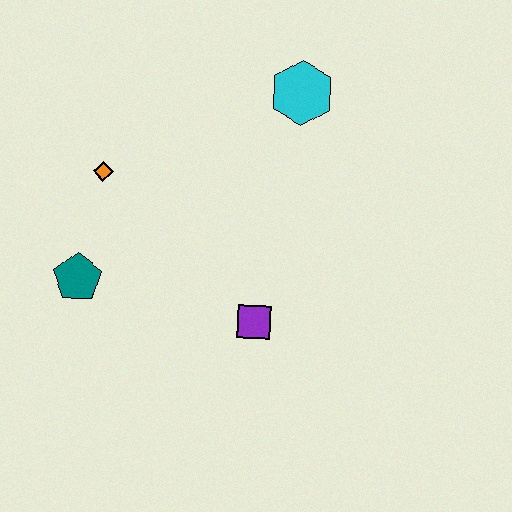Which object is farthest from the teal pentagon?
The cyan hexagon is farthest from the teal pentagon.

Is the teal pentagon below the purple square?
No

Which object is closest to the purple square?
The teal pentagon is closest to the purple square.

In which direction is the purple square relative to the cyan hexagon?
The purple square is below the cyan hexagon.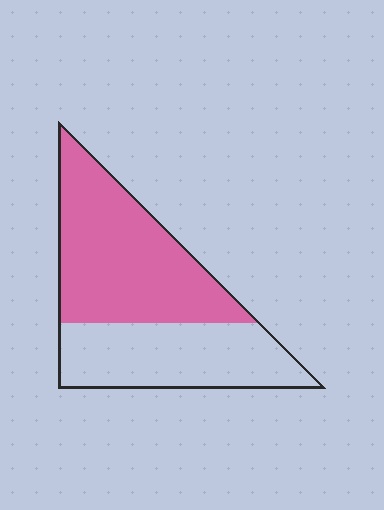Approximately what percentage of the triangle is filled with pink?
Approximately 55%.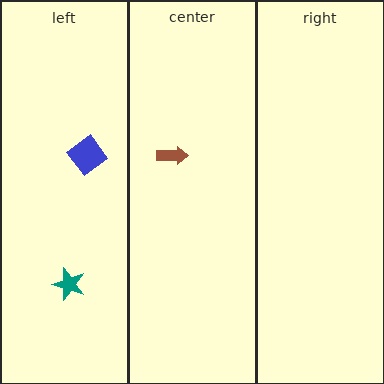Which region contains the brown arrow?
The center region.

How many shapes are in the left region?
2.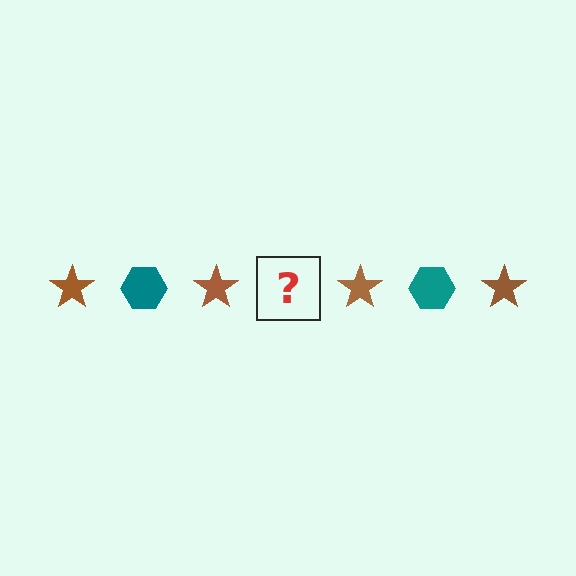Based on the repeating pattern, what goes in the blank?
The blank should be a teal hexagon.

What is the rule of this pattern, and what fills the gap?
The rule is that the pattern alternates between brown star and teal hexagon. The gap should be filled with a teal hexagon.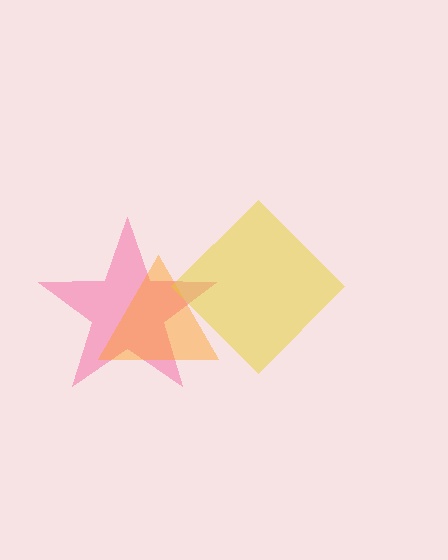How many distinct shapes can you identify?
There are 3 distinct shapes: a pink star, an orange triangle, a yellow diamond.